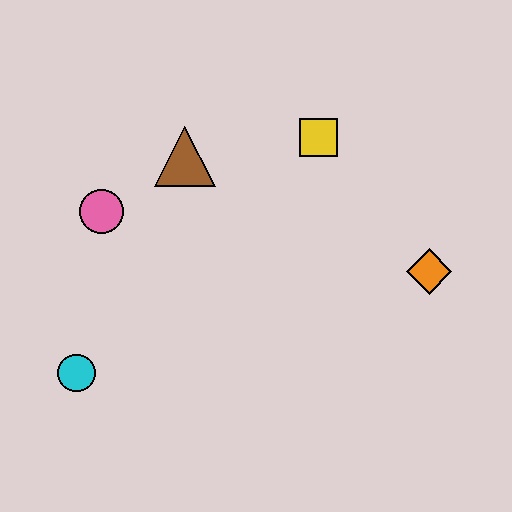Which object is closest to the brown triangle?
The pink circle is closest to the brown triangle.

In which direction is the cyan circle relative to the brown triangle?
The cyan circle is below the brown triangle.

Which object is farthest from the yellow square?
The cyan circle is farthest from the yellow square.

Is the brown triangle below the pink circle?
No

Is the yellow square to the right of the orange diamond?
No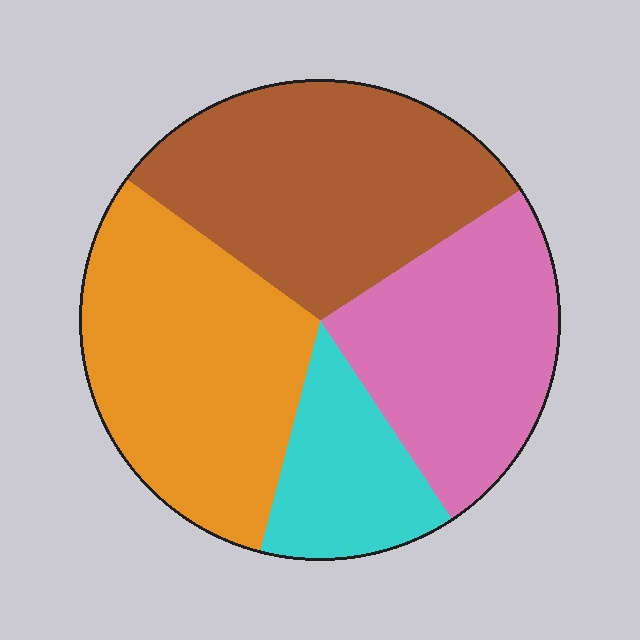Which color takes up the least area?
Cyan, at roughly 15%.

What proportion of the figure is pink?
Pink takes up less than a quarter of the figure.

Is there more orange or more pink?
Orange.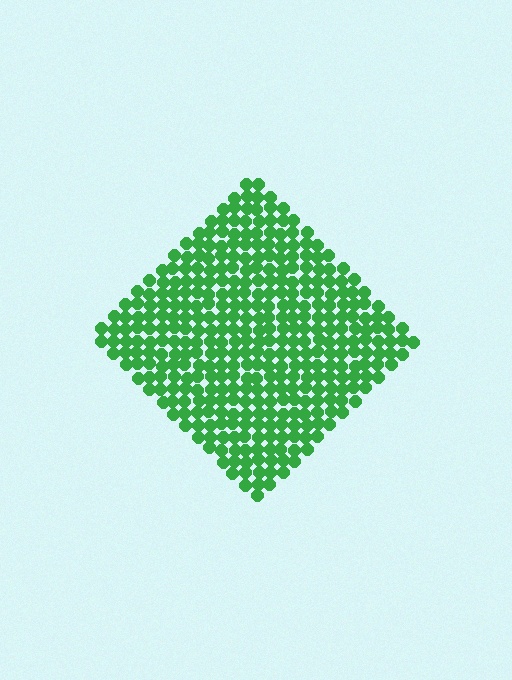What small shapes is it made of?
It is made of small circles.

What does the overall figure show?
The overall figure shows a diamond.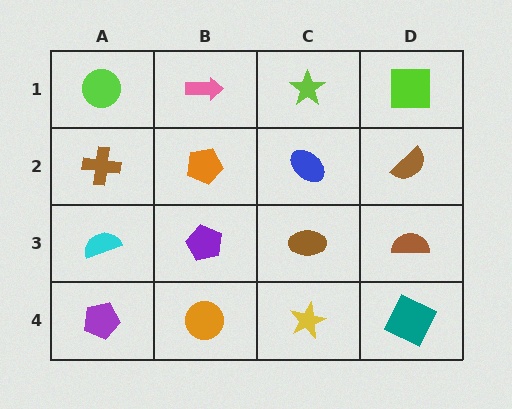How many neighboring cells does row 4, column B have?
3.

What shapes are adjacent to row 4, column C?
A brown ellipse (row 3, column C), an orange circle (row 4, column B), a teal square (row 4, column D).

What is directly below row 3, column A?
A purple pentagon.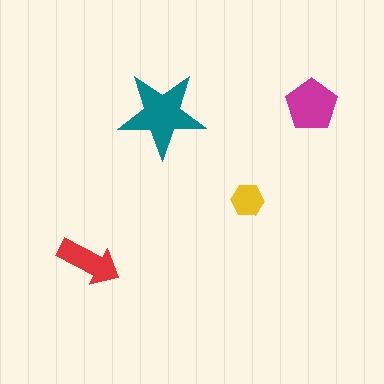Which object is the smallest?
The yellow hexagon.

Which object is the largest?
The teal star.